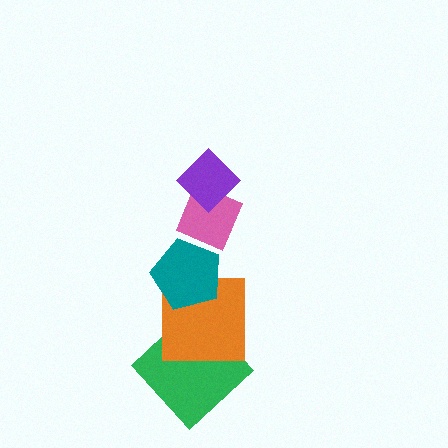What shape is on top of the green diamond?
The orange square is on top of the green diamond.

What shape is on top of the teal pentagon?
The pink diamond is on top of the teal pentagon.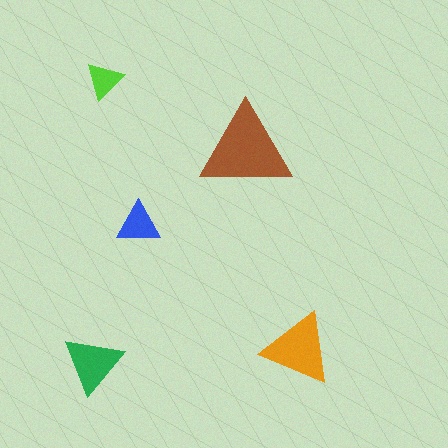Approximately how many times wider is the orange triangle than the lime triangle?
About 2 times wider.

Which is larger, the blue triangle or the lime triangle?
The blue one.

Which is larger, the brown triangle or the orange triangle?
The brown one.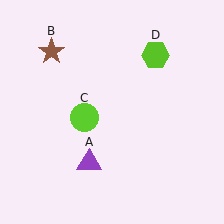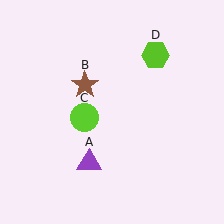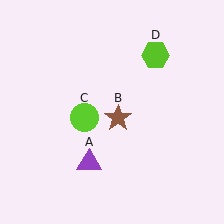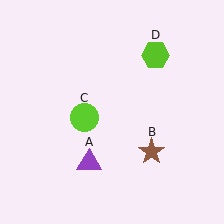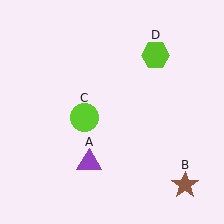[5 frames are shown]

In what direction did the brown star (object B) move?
The brown star (object B) moved down and to the right.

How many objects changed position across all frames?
1 object changed position: brown star (object B).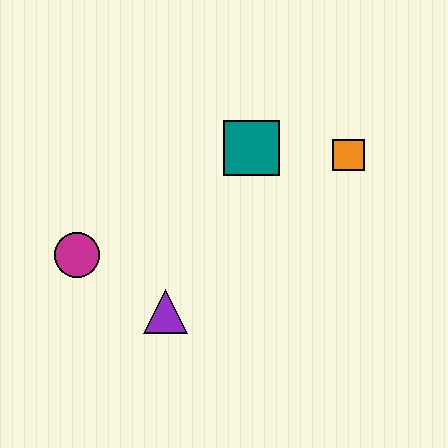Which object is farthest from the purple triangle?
The orange square is farthest from the purple triangle.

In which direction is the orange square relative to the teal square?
The orange square is to the right of the teal square.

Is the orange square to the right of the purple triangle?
Yes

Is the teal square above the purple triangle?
Yes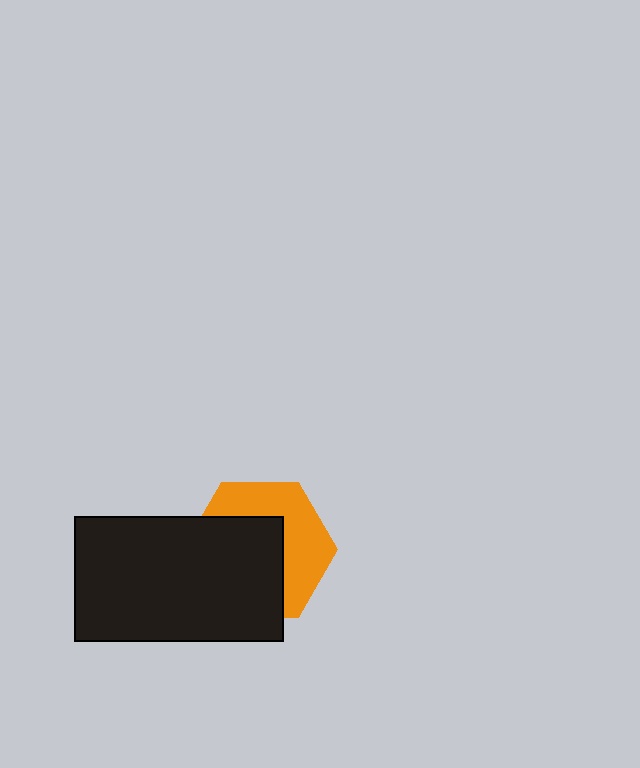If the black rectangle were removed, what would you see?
You would see the complete orange hexagon.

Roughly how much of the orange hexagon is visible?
About half of it is visible (roughly 45%).